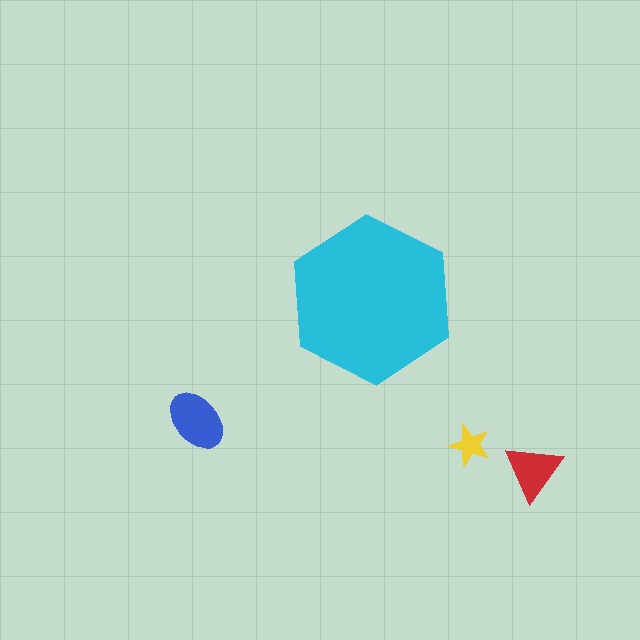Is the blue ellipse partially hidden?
No, the blue ellipse is fully visible.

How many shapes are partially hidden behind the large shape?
0 shapes are partially hidden.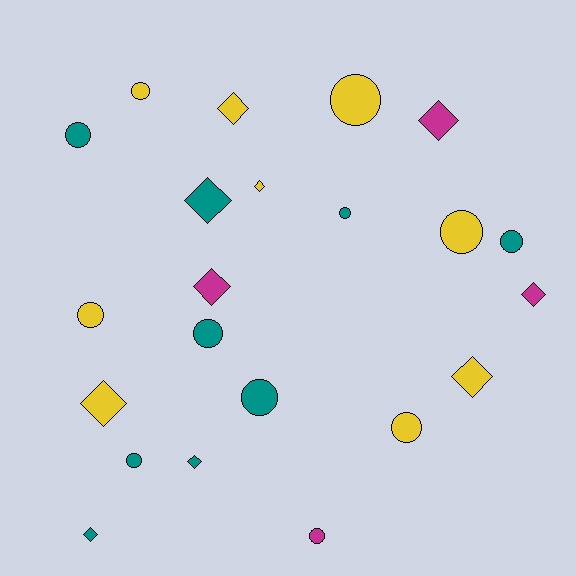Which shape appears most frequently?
Circle, with 12 objects.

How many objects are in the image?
There are 22 objects.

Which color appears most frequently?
Yellow, with 9 objects.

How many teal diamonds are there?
There are 3 teal diamonds.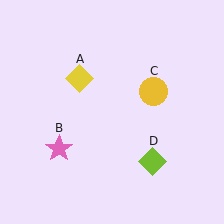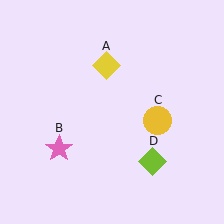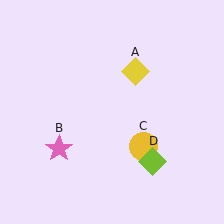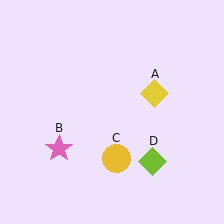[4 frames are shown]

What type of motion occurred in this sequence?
The yellow diamond (object A), yellow circle (object C) rotated clockwise around the center of the scene.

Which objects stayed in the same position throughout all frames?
Pink star (object B) and lime diamond (object D) remained stationary.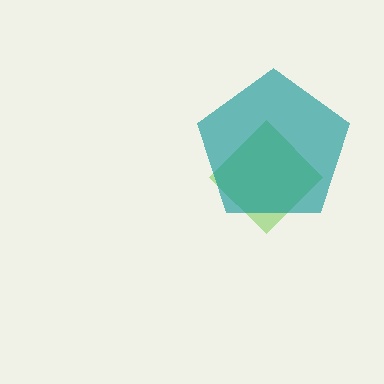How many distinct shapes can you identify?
There are 2 distinct shapes: a lime diamond, a teal pentagon.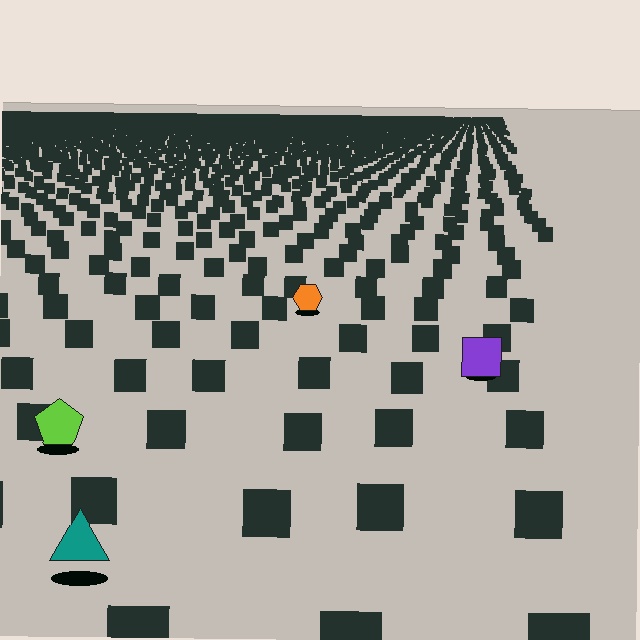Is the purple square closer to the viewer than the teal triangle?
No. The teal triangle is closer — you can tell from the texture gradient: the ground texture is coarser near it.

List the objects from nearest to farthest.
From nearest to farthest: the teal triangle, the lime pentagon, the purple square, the orange hexagon.